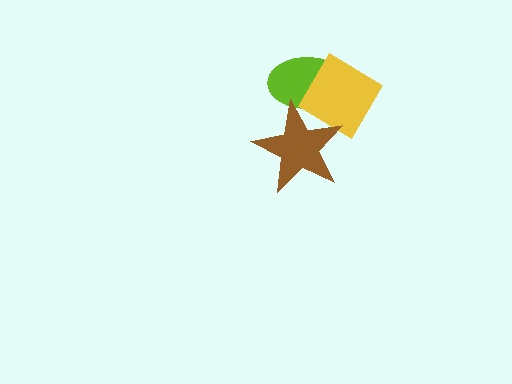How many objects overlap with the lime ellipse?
2 objects overlap with the lime ellipse.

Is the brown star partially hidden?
No, no other shape covers it.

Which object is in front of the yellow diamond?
The brown star is in front of the yellow diamond.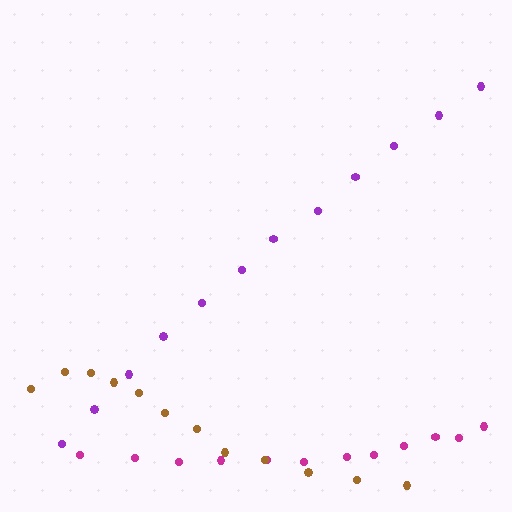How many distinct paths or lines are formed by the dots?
There are 3 distinct paths.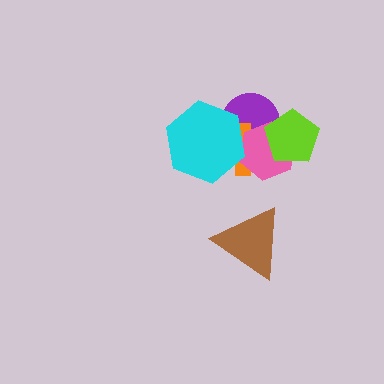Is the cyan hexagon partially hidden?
No, no other shape covers it.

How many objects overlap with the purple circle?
4 objects overlap with the purple circle.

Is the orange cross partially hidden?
Yes, it is partially covered by another shape.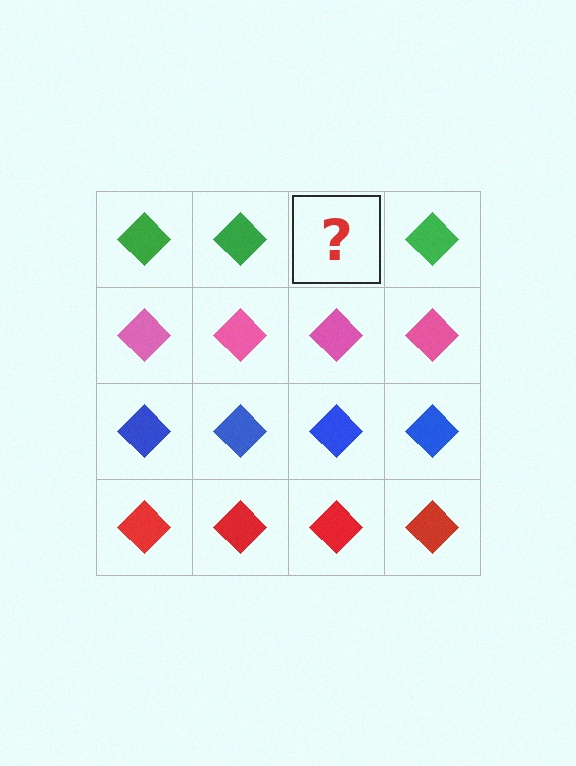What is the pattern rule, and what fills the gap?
The rule is that each row has a consistent color. The gap should be filled with a green diamond.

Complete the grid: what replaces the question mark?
The question mark should be replaced with a green diamond.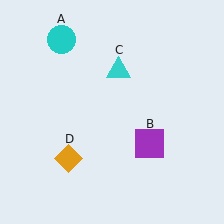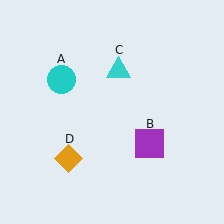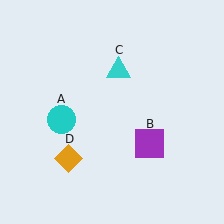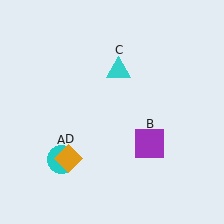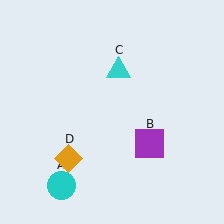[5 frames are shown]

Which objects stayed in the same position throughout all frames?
Purple square (object B) and cyan triangle (object C) and orange diamond (object D) remained stationary.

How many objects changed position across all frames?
1 object changed position: cyan circle (object A).